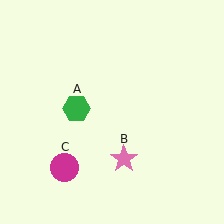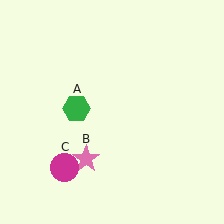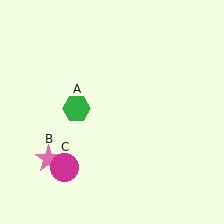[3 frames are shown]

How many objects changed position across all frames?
1 object changed position: pink star (object B).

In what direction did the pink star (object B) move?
The pink star (object B) moved left.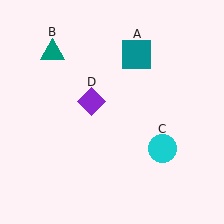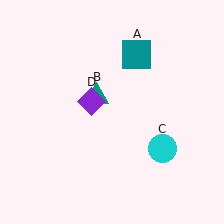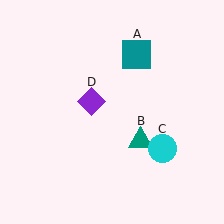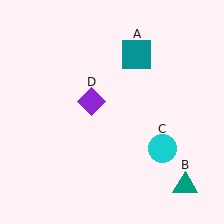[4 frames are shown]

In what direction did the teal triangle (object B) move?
The teal triangle (object B) moved down and to the right.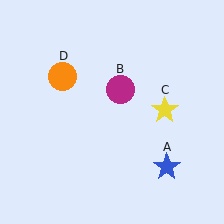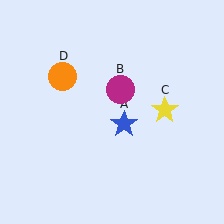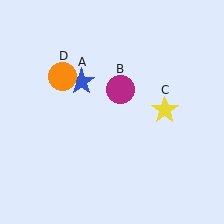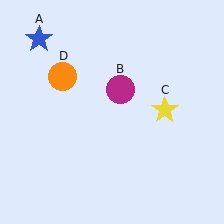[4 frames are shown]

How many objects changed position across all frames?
1 object changed position: blue star (object A).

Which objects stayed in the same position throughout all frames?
Magenta circle (object B) and yellow star (object C) and orange circle (object D) remained stationary.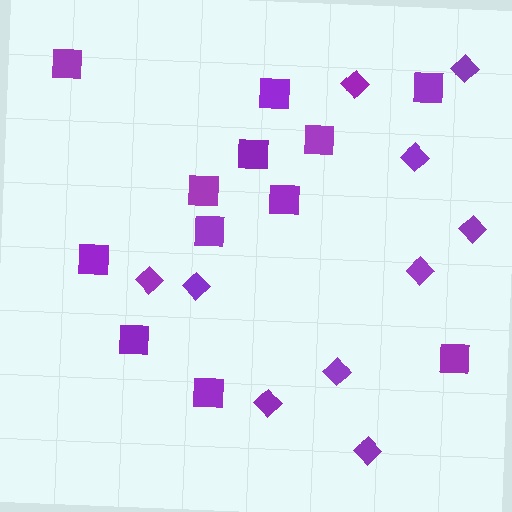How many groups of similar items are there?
There are 2 groups: one group of squares (12) and one group of diamonds (10).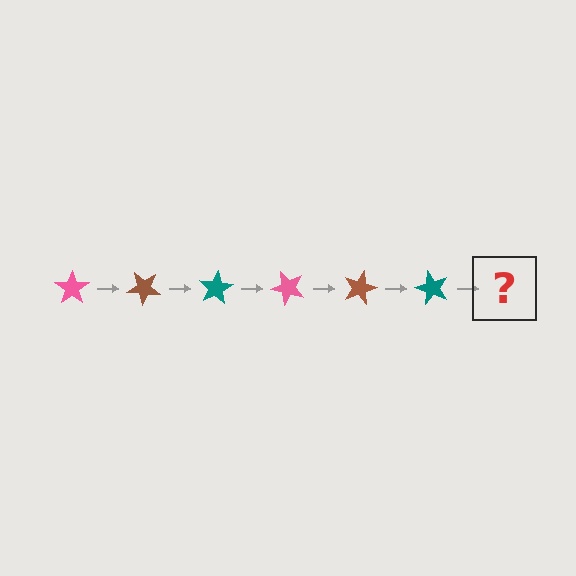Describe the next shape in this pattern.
It should be a pink star, rotated 240 degrees from the start.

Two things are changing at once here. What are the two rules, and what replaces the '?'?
The two rules are that it rotates 40 degrees each step and the color cycles through pink, brown, and teal. The '?' should be a pink star, rotated 240 degrees from the start.